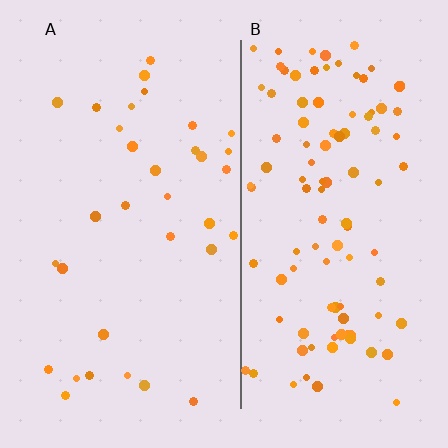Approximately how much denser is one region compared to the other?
Approximately 3.1× — region B over region A.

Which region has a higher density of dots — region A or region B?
B (the right).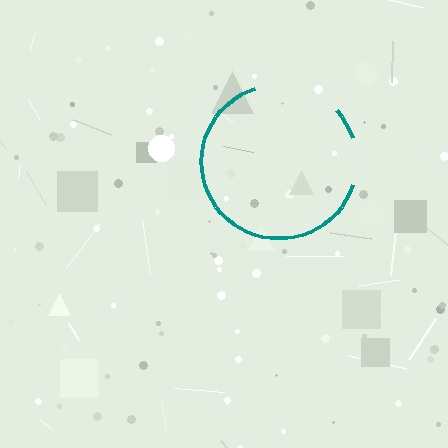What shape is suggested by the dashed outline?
The dashed outline suggests a circle.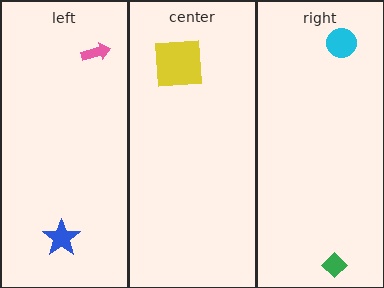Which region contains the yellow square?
The center region.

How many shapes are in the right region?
2.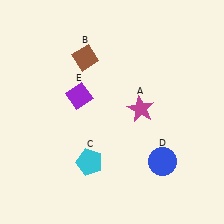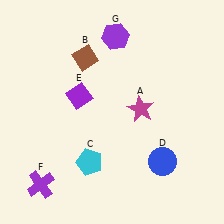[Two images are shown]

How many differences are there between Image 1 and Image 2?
There are 2 differences between the two images.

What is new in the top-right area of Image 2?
A purple hexagon (G) was added in the top-right area of Image 2.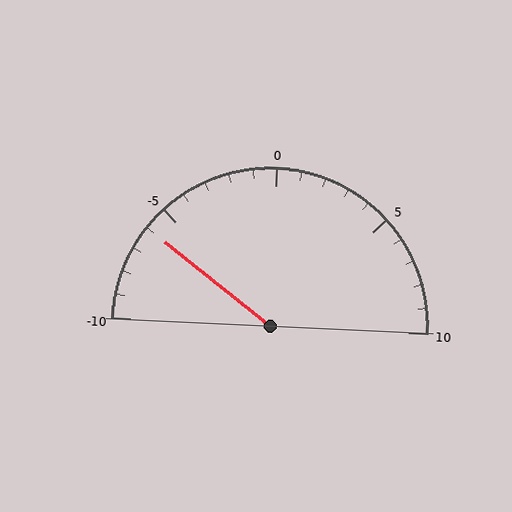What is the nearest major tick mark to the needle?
The nearest major tick mark is -5.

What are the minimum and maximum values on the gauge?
The gauge ranges from -10 to 10.